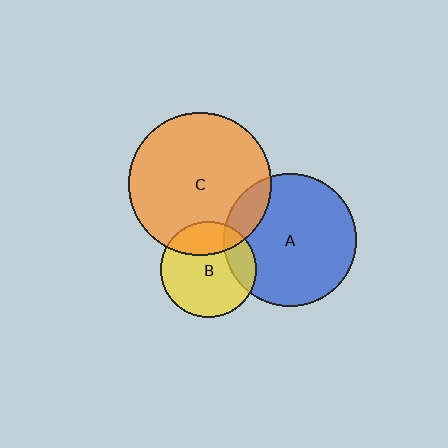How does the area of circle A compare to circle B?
Approximately 1.9 times.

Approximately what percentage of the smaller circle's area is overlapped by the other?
Approximately 25%.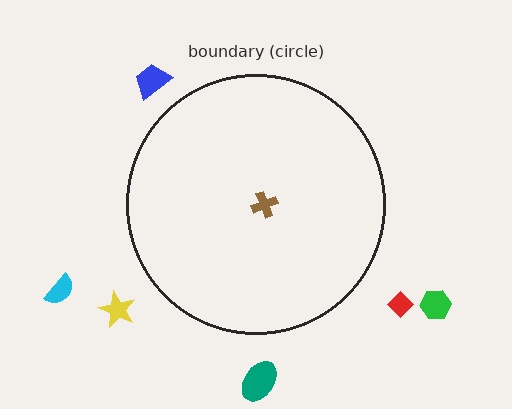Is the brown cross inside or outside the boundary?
Inside.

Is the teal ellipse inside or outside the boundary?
Outside.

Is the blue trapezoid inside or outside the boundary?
Outside.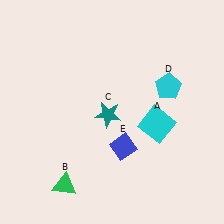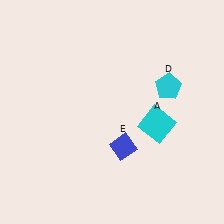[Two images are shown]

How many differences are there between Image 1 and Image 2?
There are 2 differences between the two images.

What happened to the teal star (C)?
The teal star (C) was removed in Image 2. It was in the bottom-left area of Image 1.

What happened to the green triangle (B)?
The green triangle (B) was removed in Image 2. It was in the bottom-left area of Image 1.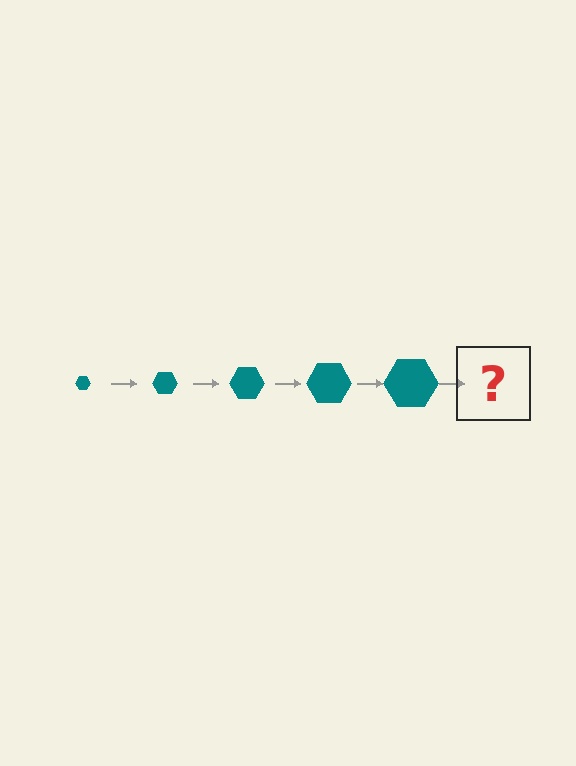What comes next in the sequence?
The next element should be a teal hexagon, larger than the previous one.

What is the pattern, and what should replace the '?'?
The pattern is that the hexagon gets progressively larger each step. The '?' should be a teal hexagon, larger than the previous one.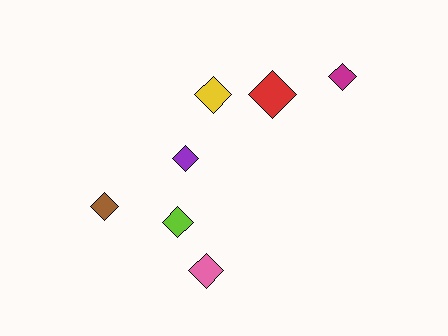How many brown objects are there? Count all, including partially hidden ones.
There is 1 brown object.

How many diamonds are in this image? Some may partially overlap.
There are 7 diamonds.